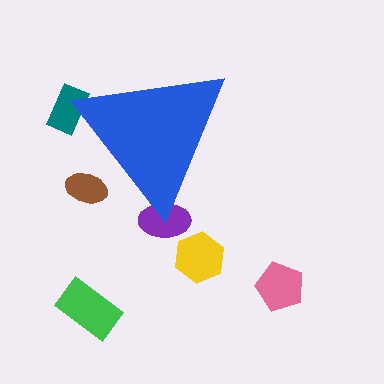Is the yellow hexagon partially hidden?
No, the yellow hexagon is fully visible.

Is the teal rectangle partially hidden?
Yes, the teal rectangle is partially hidden behind the blue triangle.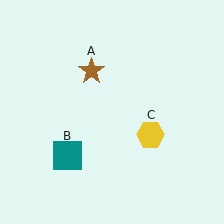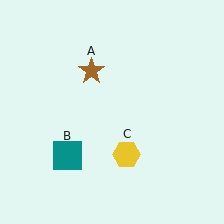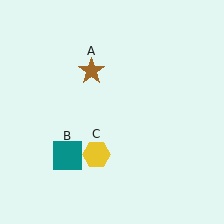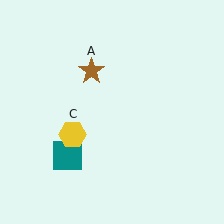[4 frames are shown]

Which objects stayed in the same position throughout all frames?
Brown star (object A) and teal square (object B) remained stationary.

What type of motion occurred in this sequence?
The yellow hexagon (object C) rotated clockwise around the center of the scene.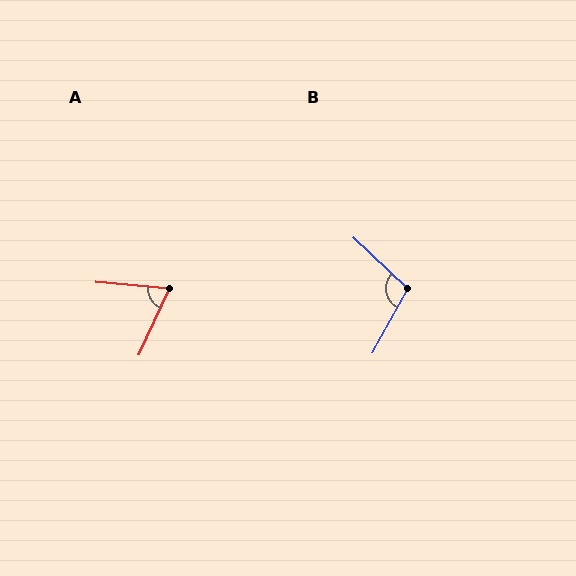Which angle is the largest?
B, at approximately 104 degrees.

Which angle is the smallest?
A, at approximately 71 degrees.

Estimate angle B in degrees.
Approximately 104 degrees.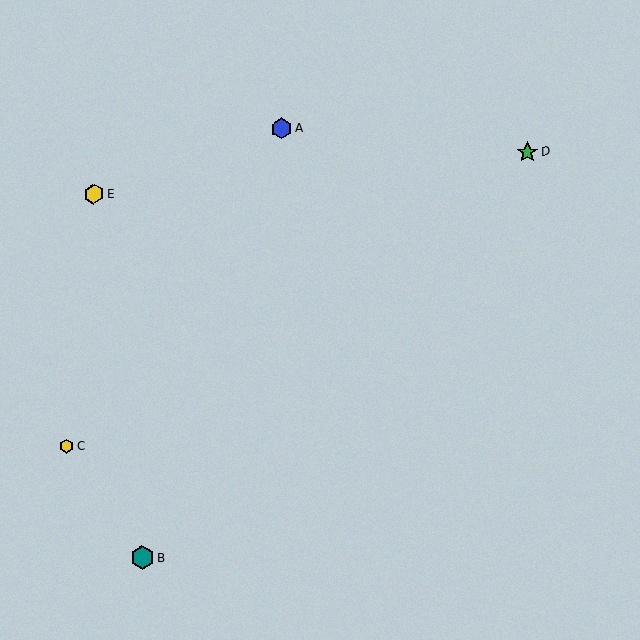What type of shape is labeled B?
Shape B is a teal hexagon.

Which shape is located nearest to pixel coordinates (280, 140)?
The blue hexagon (labeled A) at (281, 129) is nearest to that location.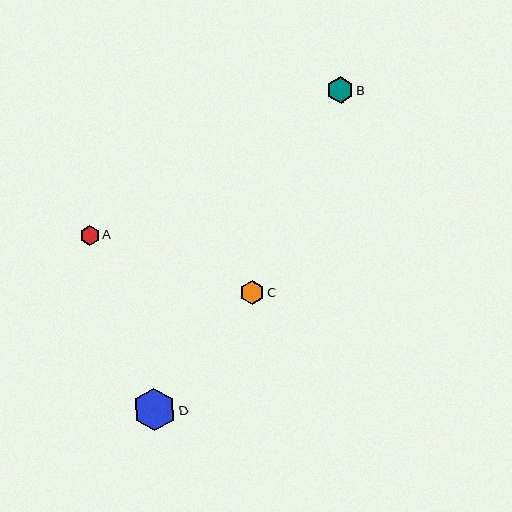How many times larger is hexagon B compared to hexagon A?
Hexagon B is approximately 1.4 times the size of hexagon A.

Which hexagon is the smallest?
Hexagon A is the smallest with a size of approximately 19 pixels.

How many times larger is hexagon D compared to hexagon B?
Hexagon D is approximately 1.6 times the size of hexagon B.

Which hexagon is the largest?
Hexagon D is the largest with a size of approximately 42 pixels.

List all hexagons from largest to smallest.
From largest to smallest: D, B, C, A.